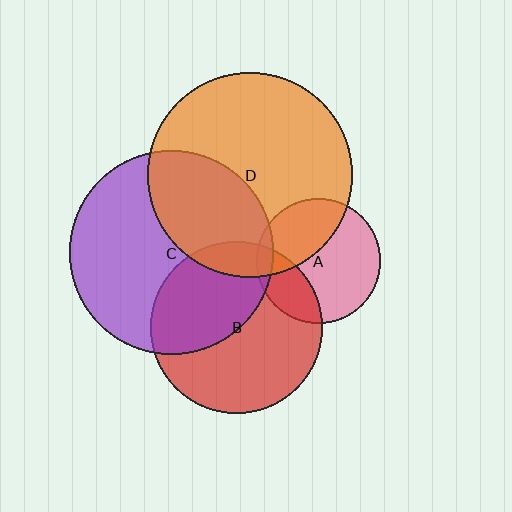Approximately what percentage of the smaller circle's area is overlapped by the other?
Approximately 45%.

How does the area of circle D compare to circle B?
Approximately 1.4 times.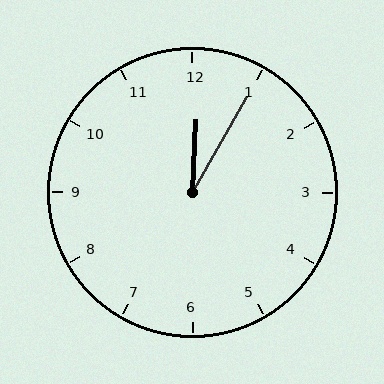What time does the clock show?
12:05.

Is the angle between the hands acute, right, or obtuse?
It is acute.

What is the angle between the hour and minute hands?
Approximately 28 degrees.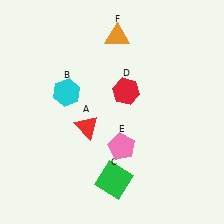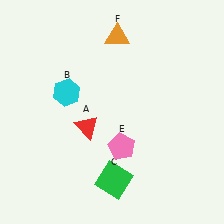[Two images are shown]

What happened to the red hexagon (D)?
The red hexagon (D) was removed in Image 2. It was in the top-right area of Image 1.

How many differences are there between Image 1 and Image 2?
There is 1 difference between the two images.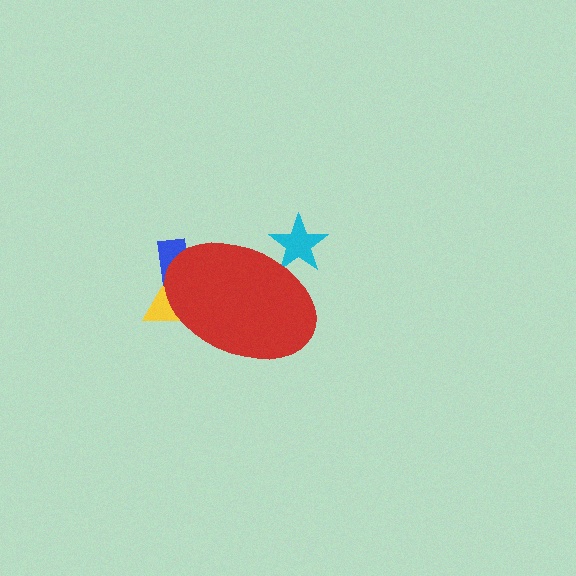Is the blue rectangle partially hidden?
Yes, the blue rectangle is partially hidden behind the red ellipse.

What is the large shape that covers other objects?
A red ellipse.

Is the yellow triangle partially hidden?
Yes, the yellow triangle is partially hidden behind the red ellipse.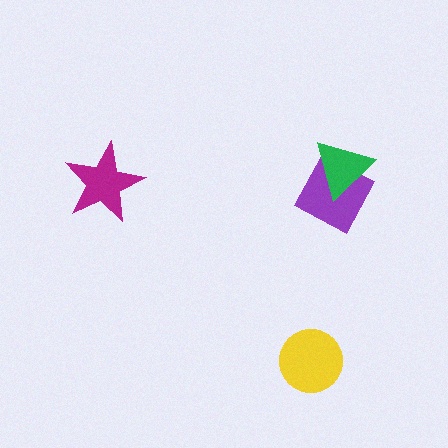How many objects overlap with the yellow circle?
0 objects overlap with the yellow circle.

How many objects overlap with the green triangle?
1 object overlaps with the green triangle.